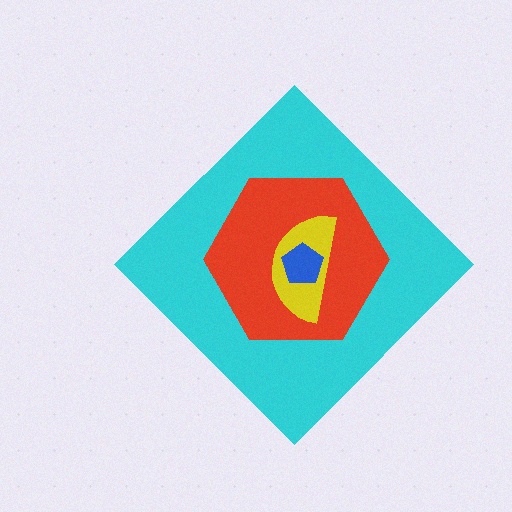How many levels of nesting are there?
4.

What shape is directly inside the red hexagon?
The yellow semicircle.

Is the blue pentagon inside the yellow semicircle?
Yes.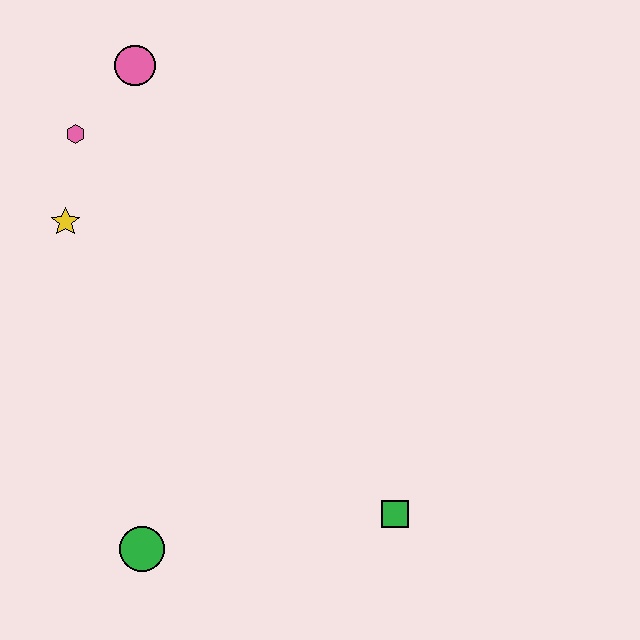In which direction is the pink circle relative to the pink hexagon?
The pink circle is above the pink hexagon.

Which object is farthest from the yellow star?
The green square is farthest from the yellow star.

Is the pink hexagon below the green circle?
No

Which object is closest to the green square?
The green circle is closest to the green square.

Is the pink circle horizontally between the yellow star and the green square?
Yes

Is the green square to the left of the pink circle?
No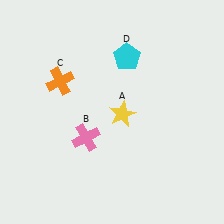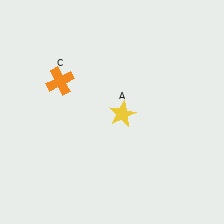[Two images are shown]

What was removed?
The pink cross (B), the cyan pentagon (D) were removed in Image 2.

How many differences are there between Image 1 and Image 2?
There are 2 differences between the two images.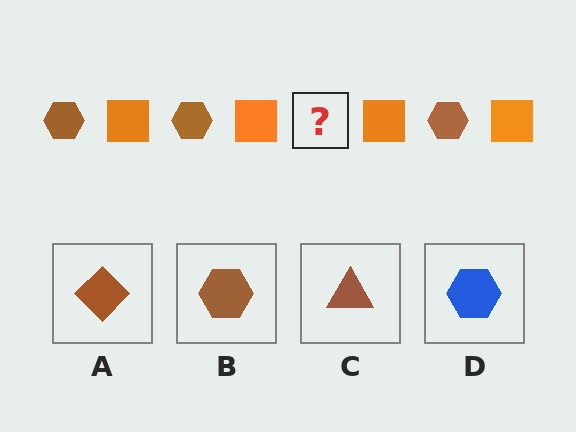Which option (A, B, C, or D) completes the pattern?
B.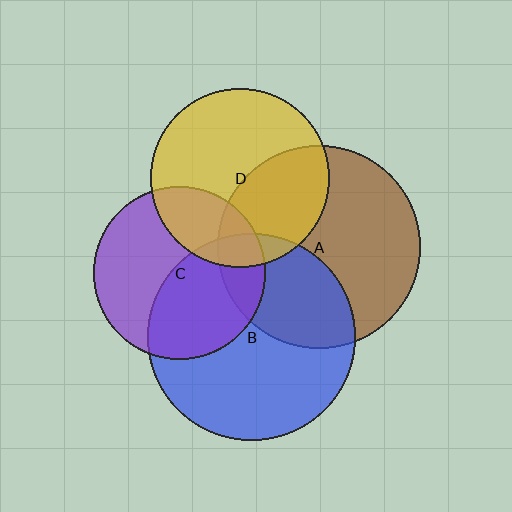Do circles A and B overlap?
Yes.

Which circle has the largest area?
Circle B (blue).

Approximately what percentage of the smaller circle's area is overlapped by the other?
Approximately 35%.